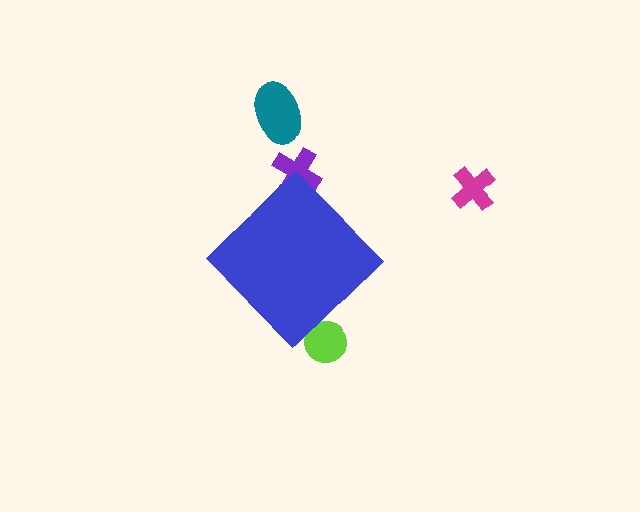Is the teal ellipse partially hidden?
No, the teal ellipse is fully visible.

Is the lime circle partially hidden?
Yes, the lime circle is partially hidden behind the blue diamond.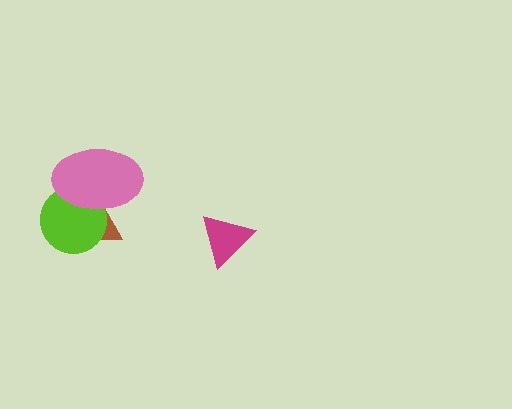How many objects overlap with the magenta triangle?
0 objects overlap with the magenta triangle.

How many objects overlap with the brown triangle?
2 objects overlap with the brown triangle.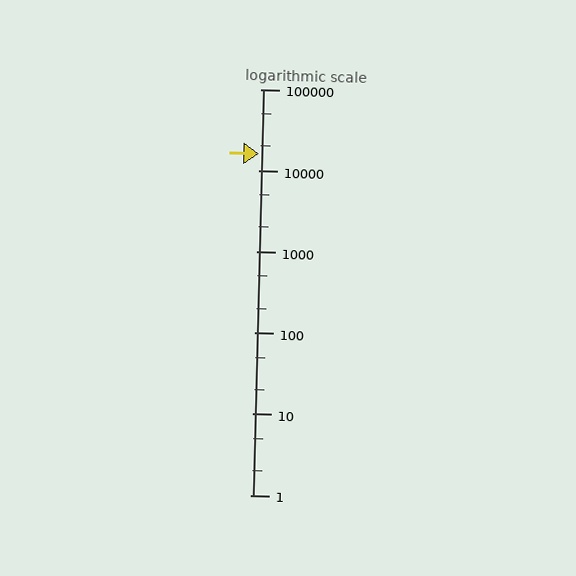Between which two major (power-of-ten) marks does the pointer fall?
The pointer is between 10000 and 100000.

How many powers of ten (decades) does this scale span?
The scale spans 5 decades, from 1 to 100000.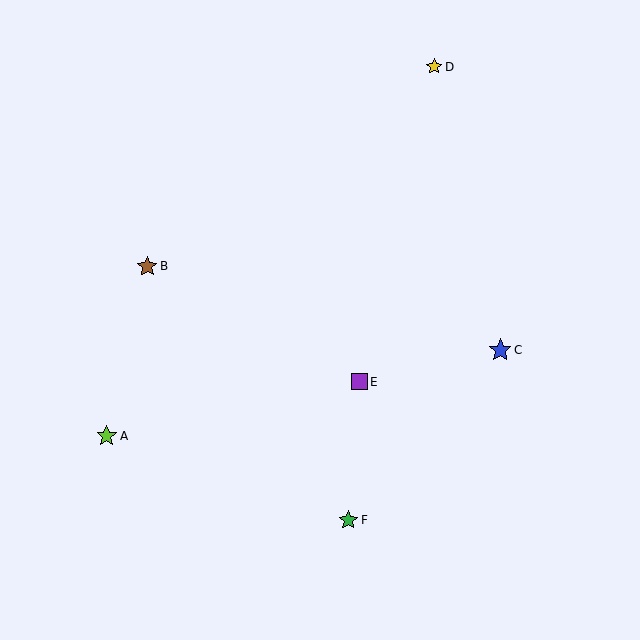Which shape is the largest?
The blue star (labeled C) is the largest.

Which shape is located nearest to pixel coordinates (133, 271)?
The brown star (labeled B) at (147, 266) is nearest to that location.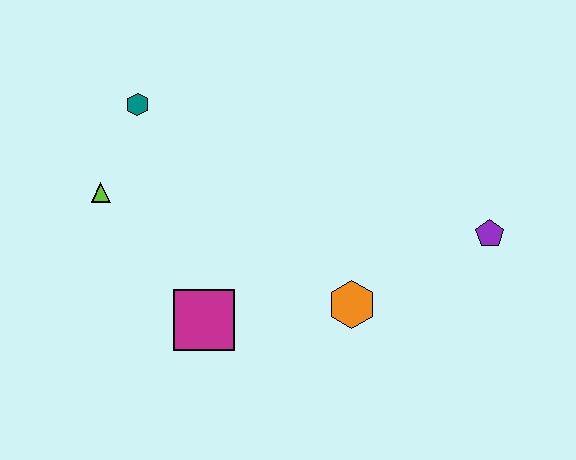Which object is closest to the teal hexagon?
The lime triangle is closest to the teal hexagon.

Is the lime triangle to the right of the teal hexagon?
No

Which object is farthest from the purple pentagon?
The lime triangle is farthest from the purple pentagon.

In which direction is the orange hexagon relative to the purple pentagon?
The orange hexagon is to the left of the purple pentagon.